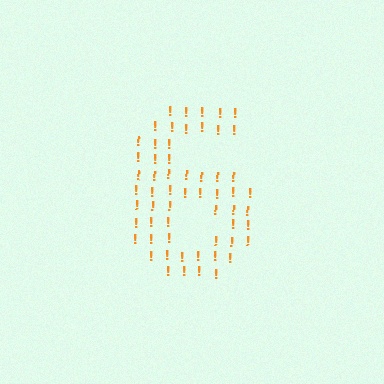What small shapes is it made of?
It is made of small exclamation marks.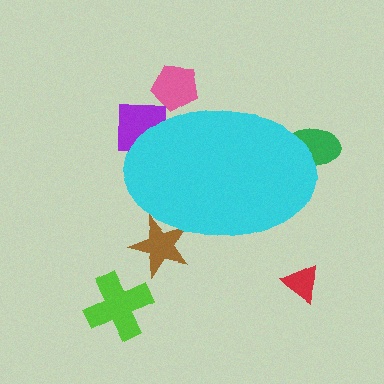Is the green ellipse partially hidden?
Yes, the green ellipse is partially hidden behind the cyan ellipse.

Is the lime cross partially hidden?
No, the lime cross is fully visible.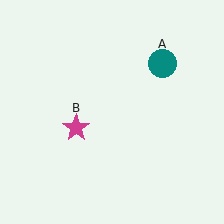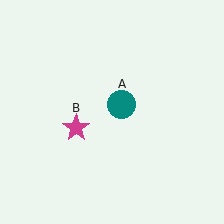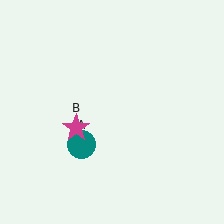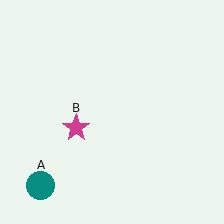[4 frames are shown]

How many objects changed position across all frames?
1 object changed position: teal circle (object A).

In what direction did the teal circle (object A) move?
The teal circle (object A) moved down and to the left.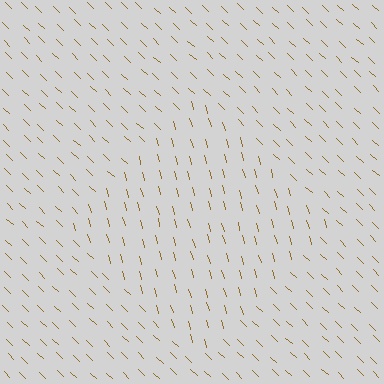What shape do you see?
I see a diamond.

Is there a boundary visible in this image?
Yes, there is a texture boundary formed by a change in line orientation.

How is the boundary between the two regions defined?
The boundary is defined purely by a change in line orientation (approximately 31 degrees difference). All lines are the same color and thickness.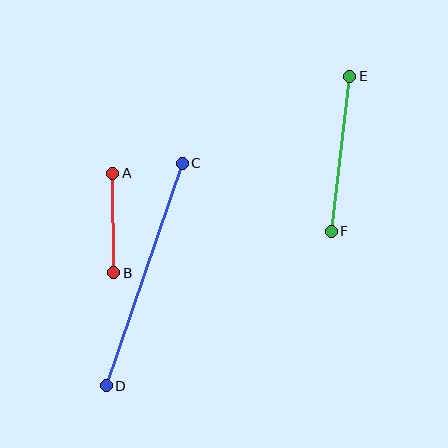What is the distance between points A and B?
The distance is approximately 99 pixels.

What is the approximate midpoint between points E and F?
The midpoint is at approximately (341, 154) pixels.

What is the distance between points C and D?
The distance is approximately 235 pixels.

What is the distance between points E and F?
The distance is approximately 156 pixels.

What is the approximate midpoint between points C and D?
The midpoint is at approximately (144, 274) pixels.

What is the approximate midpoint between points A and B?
The midpoint is at approximately (113, 223) pixels.